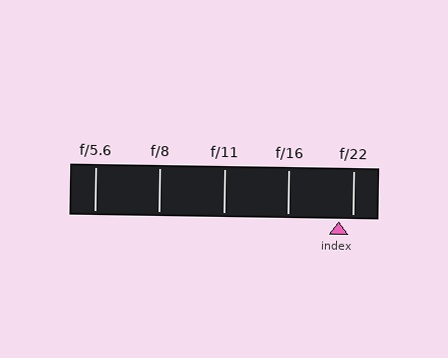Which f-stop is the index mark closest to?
The index mark is closest to f/22.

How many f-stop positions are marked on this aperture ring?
There are 5 f-stop positions marked.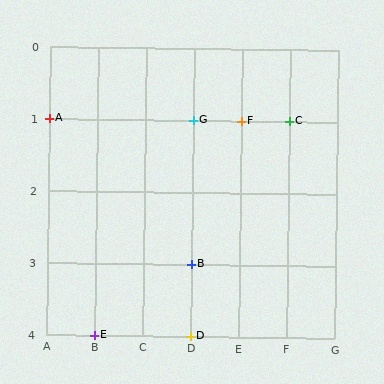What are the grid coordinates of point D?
Point D is at grid coordinates (D, 4).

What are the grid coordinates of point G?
Point G is at grid coordinates (D, 1).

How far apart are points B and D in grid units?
Points B and D are 1 row apart.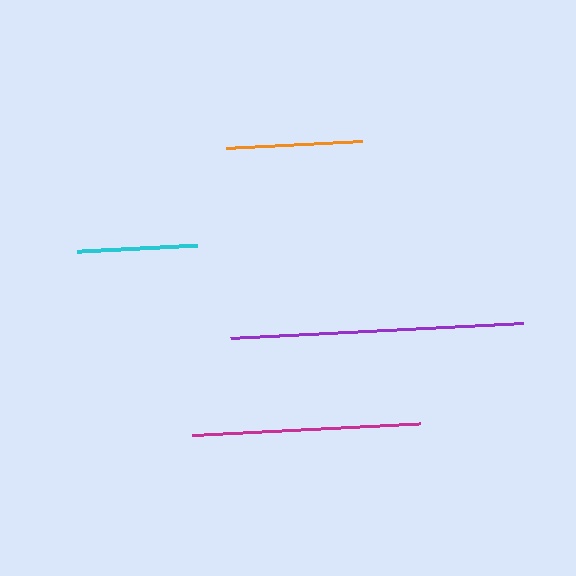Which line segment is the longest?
The purple line is the longest at approximately 293 pixels.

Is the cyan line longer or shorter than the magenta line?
The magenta line is longer than the cyan line.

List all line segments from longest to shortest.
From longest to shortest: purple, magenta, orange, cyan.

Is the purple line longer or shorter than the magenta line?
The purple line is longer than the magenta line.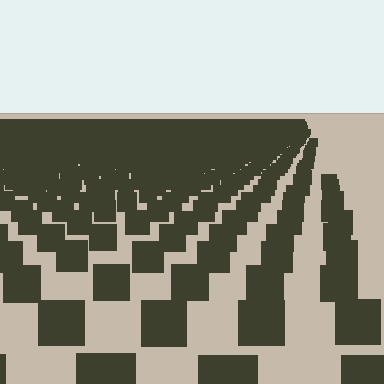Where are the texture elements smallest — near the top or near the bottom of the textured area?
Near the top.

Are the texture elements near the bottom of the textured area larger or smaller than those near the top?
Larger. Near the bottom, elements are closer to the viewer and appear at a bigger on-screen size.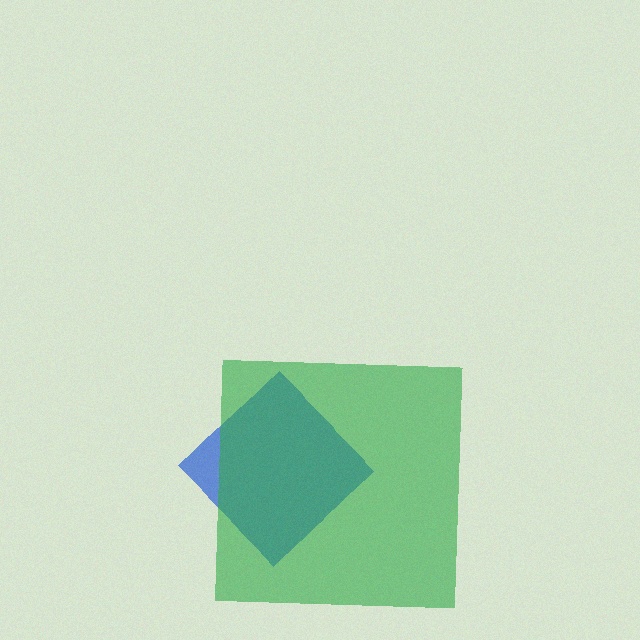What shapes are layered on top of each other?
The layered shapes are: a blue diamond, a green square.